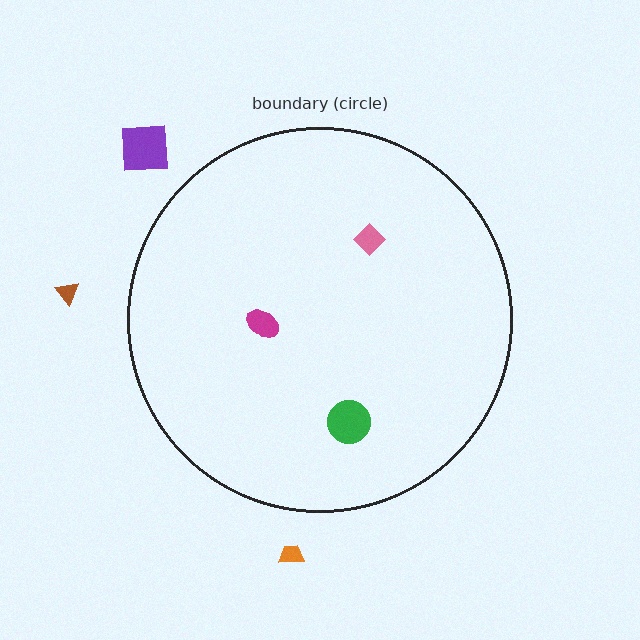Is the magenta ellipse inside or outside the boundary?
Inside.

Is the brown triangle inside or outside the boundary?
Outside.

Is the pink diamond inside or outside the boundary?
Inside.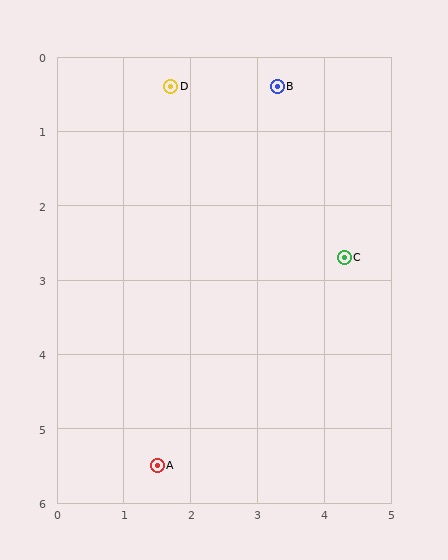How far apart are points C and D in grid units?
Points C and D are about 3.5 grid units apart.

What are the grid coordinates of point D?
Point D is at approximately (1.7, 0.4).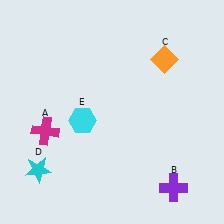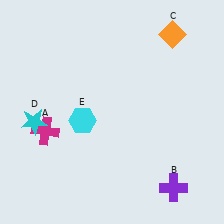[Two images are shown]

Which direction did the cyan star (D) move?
The cyan star (D) moved up.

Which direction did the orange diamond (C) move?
The orange diamond (C) moved up.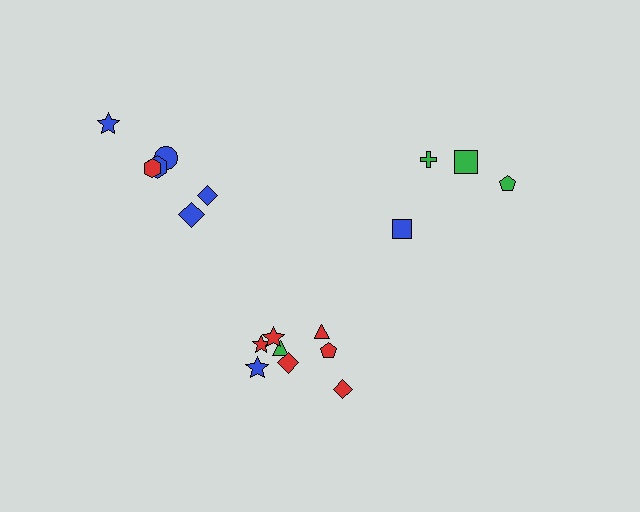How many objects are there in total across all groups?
There are 18 objects.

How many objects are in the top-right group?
There are 4 objects.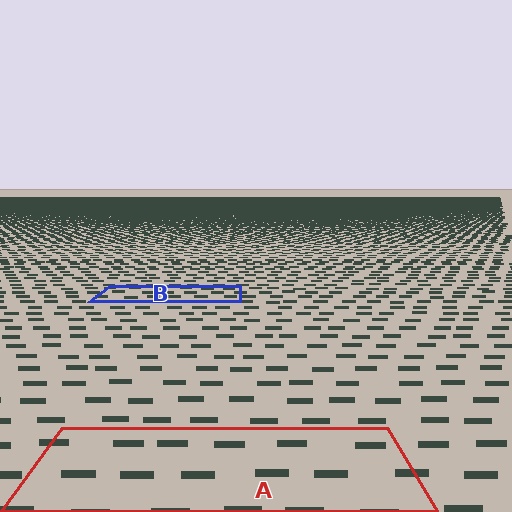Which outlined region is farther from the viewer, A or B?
Region B is farther from the viewer — the texture elements inside it appear smaller and more densely packed.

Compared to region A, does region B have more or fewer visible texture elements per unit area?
Region B has more texture elements per unit area — they are packed more densely because it is farther away.